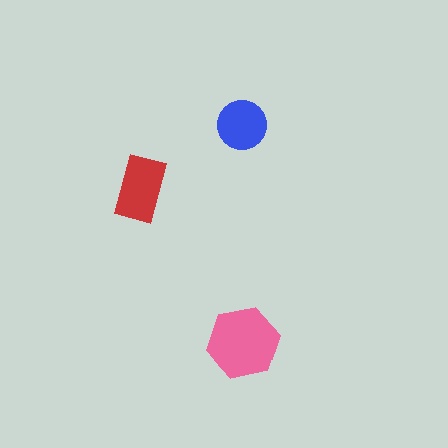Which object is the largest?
The pink hexagon.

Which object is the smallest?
The blue circle.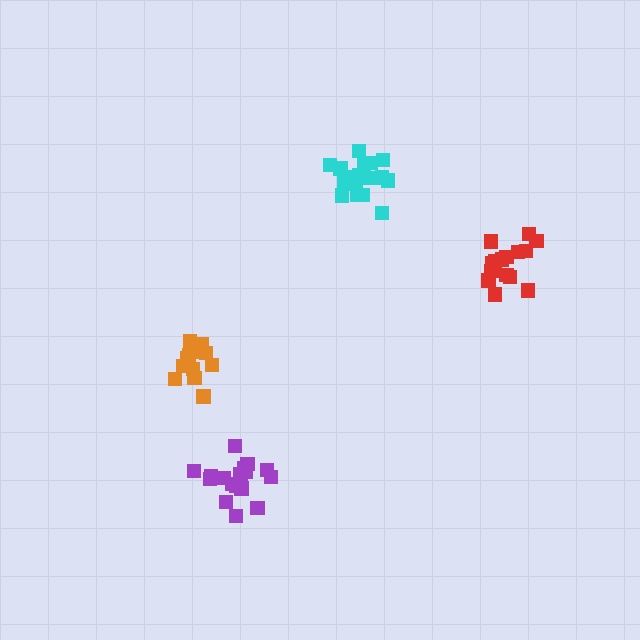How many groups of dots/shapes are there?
There are 4 groups.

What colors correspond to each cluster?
The clusters are colored: orange, cyan, purple, red.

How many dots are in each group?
Group 1: 12 dots, Group 2: 17 dots, Group 3: 17 dots, Group 4: 15 dots (61 total).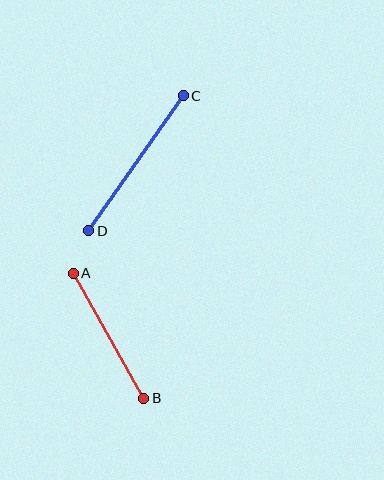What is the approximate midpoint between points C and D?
The midpoint is at approximately (136, 163) pixels.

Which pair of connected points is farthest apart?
Points C and D are farthest apart.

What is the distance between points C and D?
The distance is approximately 165 pixels.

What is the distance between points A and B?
The distance is approximately 144 pixels.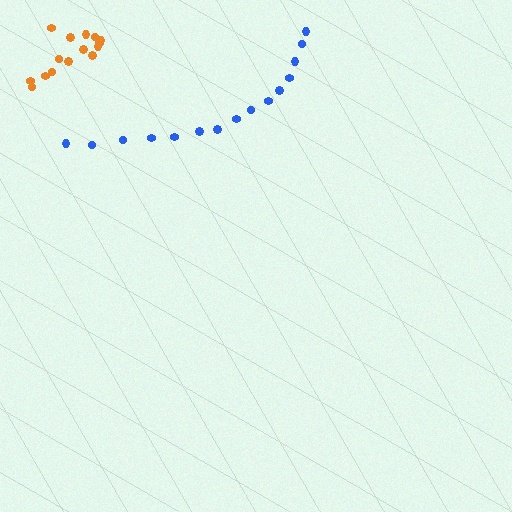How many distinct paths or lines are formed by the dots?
There are 2 distinct paths.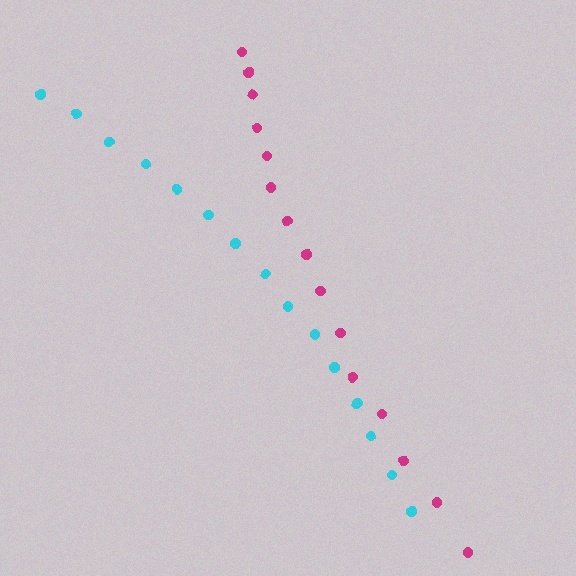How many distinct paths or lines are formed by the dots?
There are 2 distinct paths.